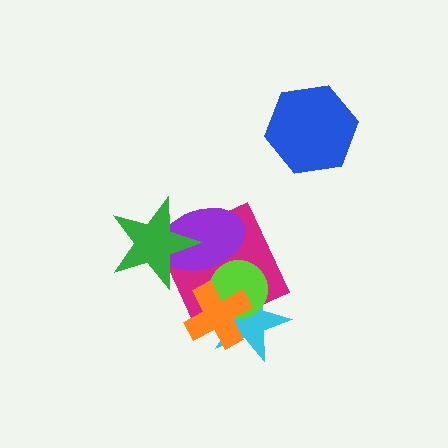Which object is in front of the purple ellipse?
The green star is in front of the purple ellipse.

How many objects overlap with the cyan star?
3 objects overlap with the cyan star.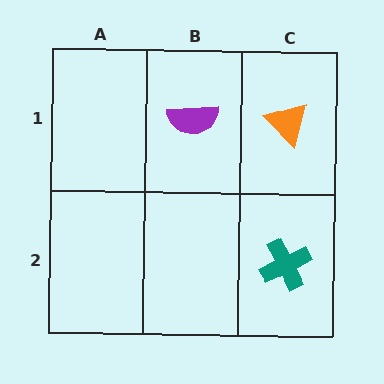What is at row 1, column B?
A purple semicircle.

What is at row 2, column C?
A teal cross.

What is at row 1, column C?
An orange triangle.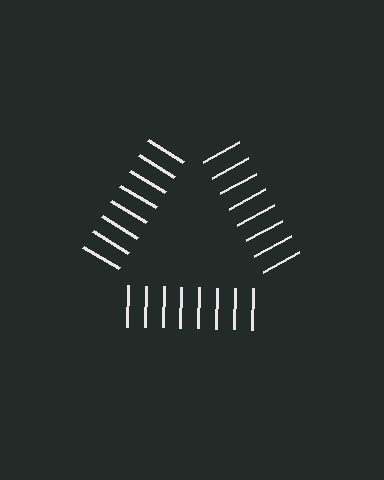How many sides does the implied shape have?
3 sides — the line-ends trace a triangle.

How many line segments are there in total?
24 — 8 along each of the 3 edges.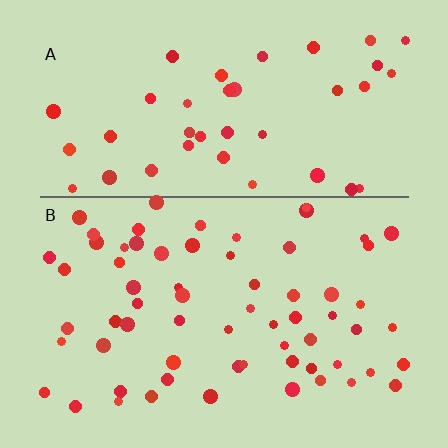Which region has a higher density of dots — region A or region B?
B (the bottom).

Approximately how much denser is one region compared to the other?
Approximately 1.5× — region B over region A.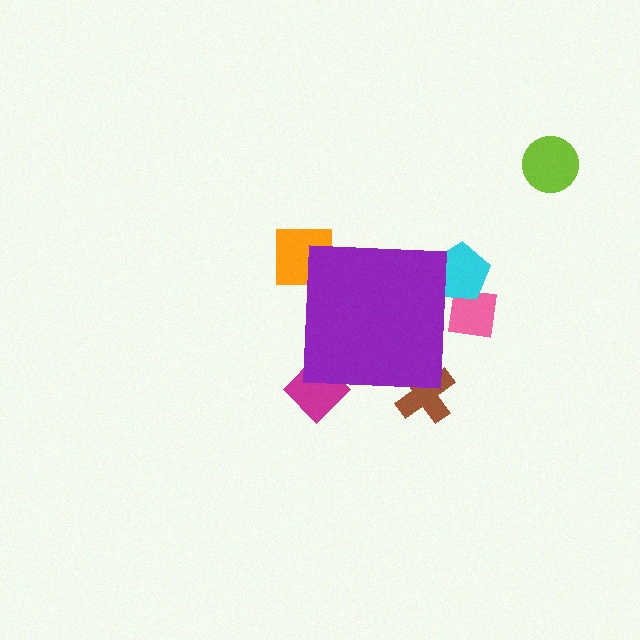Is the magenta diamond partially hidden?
Yes, the magenta diamond is partially hidden behind the purple square.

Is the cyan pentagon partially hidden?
Yes, the cyan pentagon is partially hidden behind the purple square.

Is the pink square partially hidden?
Yes, the pink square is partially hidden behind the purple square.